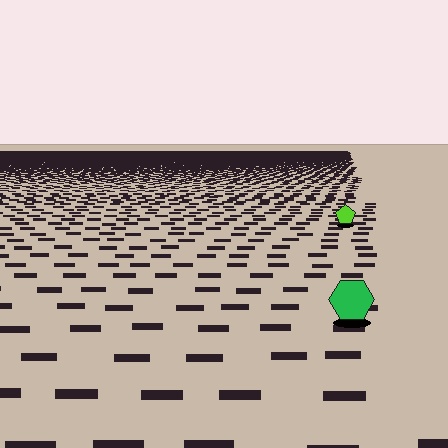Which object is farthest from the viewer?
The lime pentagon is farthest from the viewer. It appears smaller and the ground texture around it is denser.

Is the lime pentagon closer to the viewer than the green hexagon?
No. The green hexagon is closer — you can tell from the texture gradient: the ground texture is coarser near it.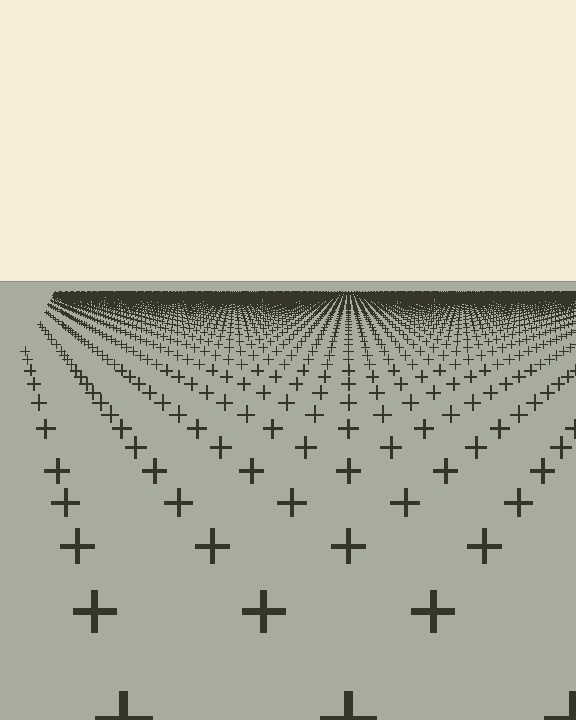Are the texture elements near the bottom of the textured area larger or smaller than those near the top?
Larger. Near the bottom, elements are closer to the viewer and appear at a bigger on-screen size.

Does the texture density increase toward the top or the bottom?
Density increases toward the top.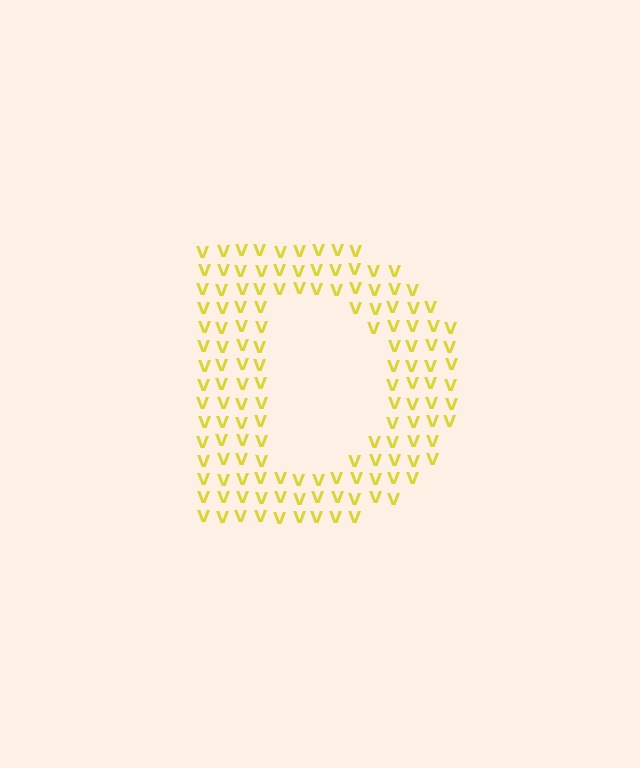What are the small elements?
The small elements are letter V's.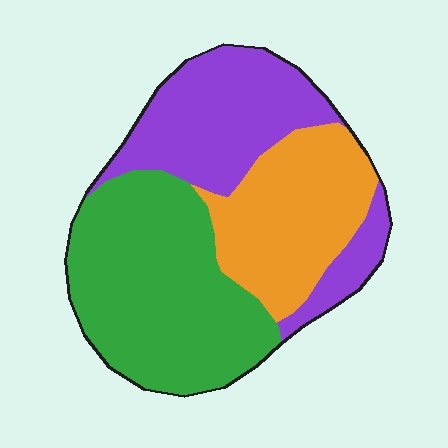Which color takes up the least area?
Orange, at roughly 25%.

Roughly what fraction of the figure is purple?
Purple covers 32% of the figure.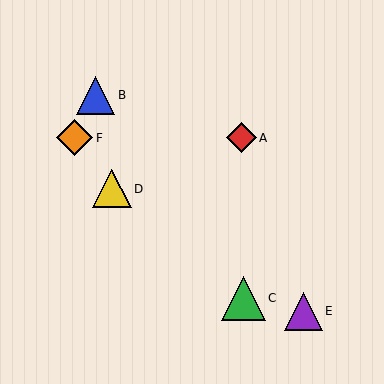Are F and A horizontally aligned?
Yes, both are at y≈138.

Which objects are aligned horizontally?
Objects A, F are aligned horizontally.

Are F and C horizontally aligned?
No, F is at y≈138 and C is at y≈298.